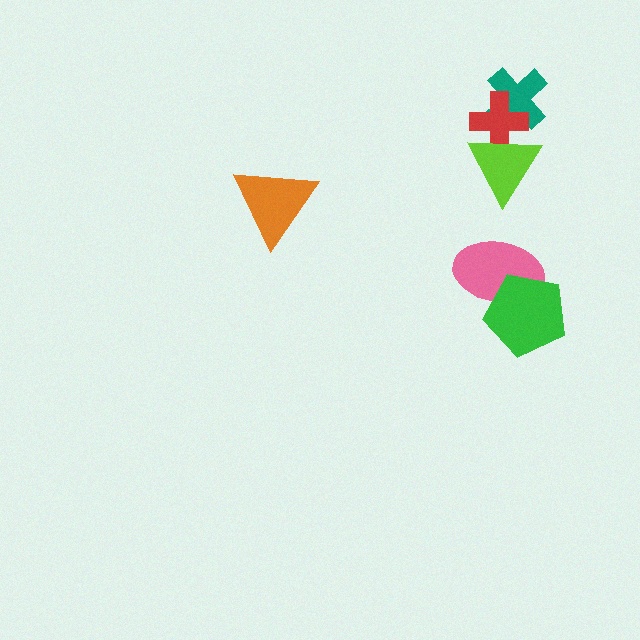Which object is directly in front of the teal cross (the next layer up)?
The red cross is directly in front of the teal cross.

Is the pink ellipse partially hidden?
Yes, it is partially covered by another shape.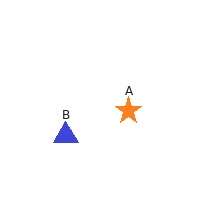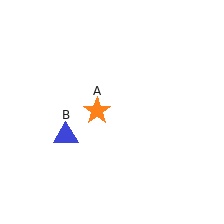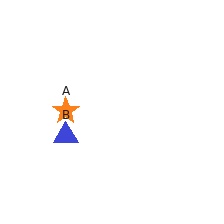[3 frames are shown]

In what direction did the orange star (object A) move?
The orange star (object A) moved left.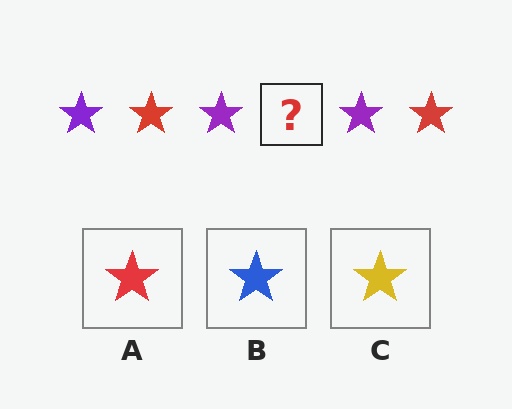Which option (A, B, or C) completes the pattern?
A.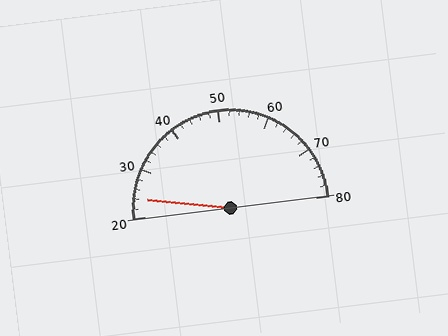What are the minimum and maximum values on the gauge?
The gauge ranges from 20 to 80.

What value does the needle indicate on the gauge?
The needle indicates approximately 24.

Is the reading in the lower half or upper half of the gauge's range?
The reading is in the lower half of the range (20 to 80).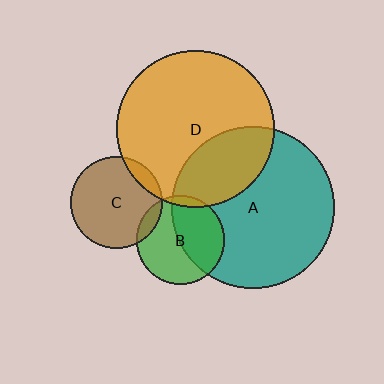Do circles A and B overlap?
Yes.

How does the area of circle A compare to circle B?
Approximately 3.4 times.